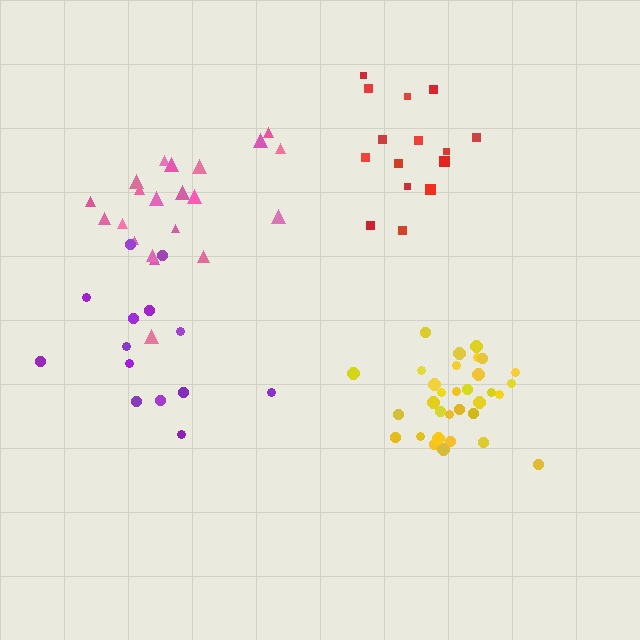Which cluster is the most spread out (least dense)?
Purple.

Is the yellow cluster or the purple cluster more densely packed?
Yellow.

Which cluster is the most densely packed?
Yellow.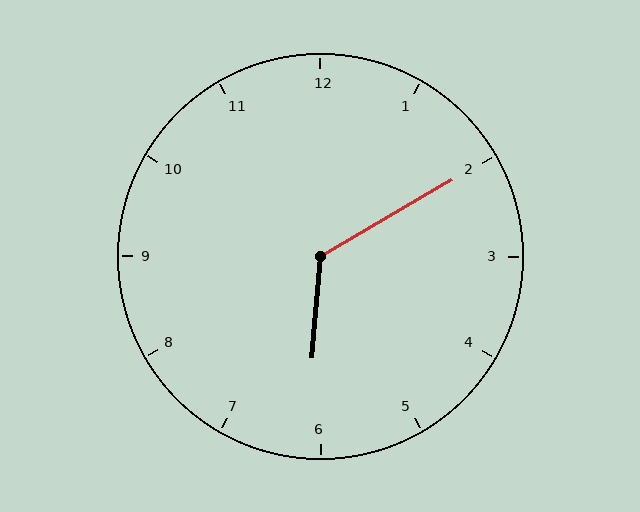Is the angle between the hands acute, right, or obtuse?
It is obtuse.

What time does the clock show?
6:10.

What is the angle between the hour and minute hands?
Approximately 125 degrees.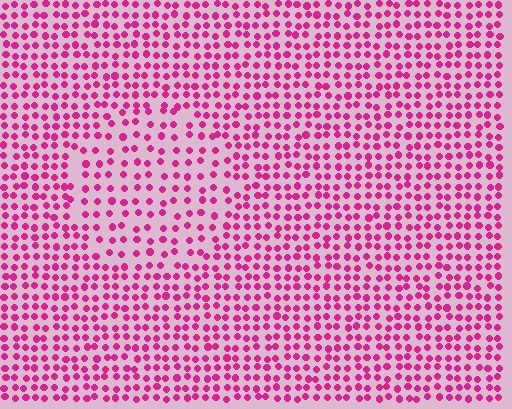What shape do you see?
I see a circle.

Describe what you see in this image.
The image contains small magenta elements arranged at two different densities. A circle-shaped region is visible where the elements are less densely packed than the surrounding area.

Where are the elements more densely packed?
The elements are more densely packed outside the circle boundary.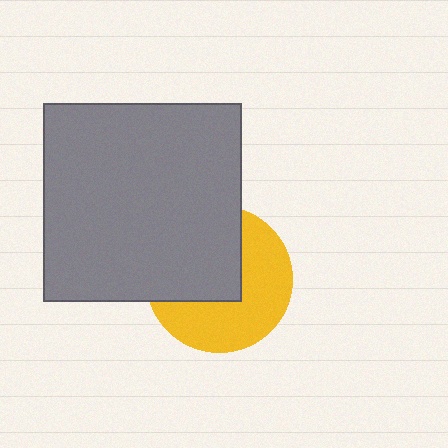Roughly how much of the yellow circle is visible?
About half of it is visible (roughly 53%).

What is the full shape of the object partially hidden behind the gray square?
The partially hidden object is a yellow circle.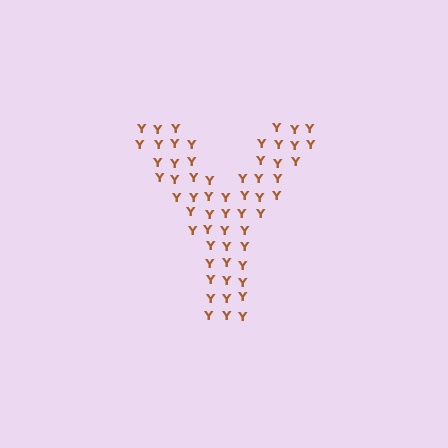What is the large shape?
The large shape is the letter Y.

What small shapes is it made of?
It is made of small letter Y's.